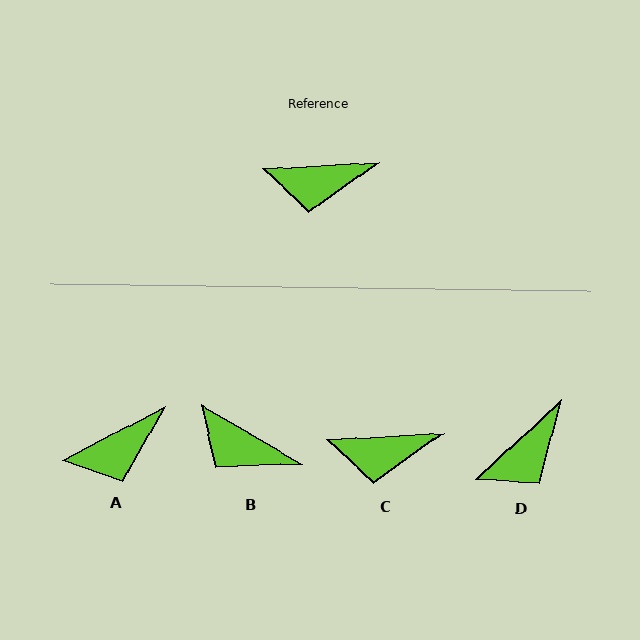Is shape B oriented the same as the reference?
No, it is off by about 34 degrees.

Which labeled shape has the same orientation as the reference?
C.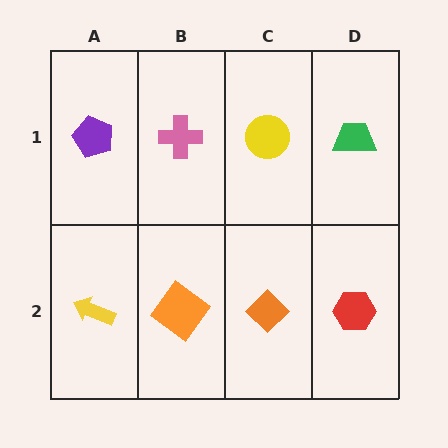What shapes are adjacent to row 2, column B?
A pink cross (row 1, column B), a yellow arrow (row 2, column A), an orange diamond (row 2, column C).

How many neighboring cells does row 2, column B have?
3.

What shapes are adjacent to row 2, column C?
A yellow circle (row 1, column C), an orange diamond (row 2, column B), a red hexagon (row 2, column D).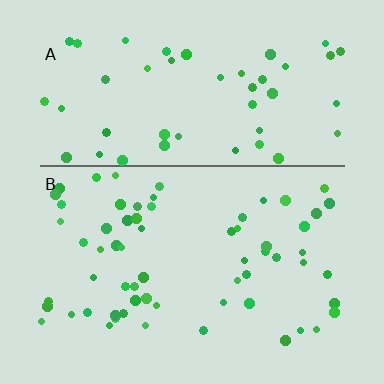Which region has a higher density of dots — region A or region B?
B (the bottom).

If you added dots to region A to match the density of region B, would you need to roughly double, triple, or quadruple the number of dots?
Approximately double.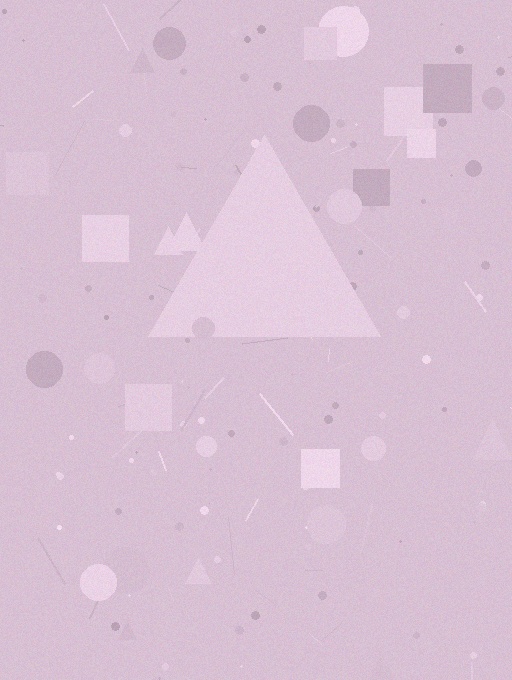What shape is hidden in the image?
A triangle is hidden in the image.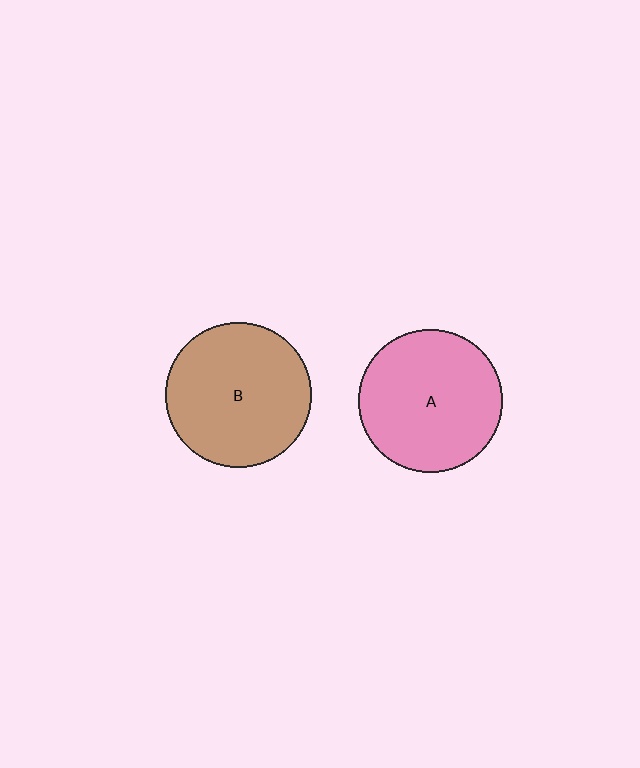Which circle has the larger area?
Circle B (brown).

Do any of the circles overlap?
No, none of the circles overlap.